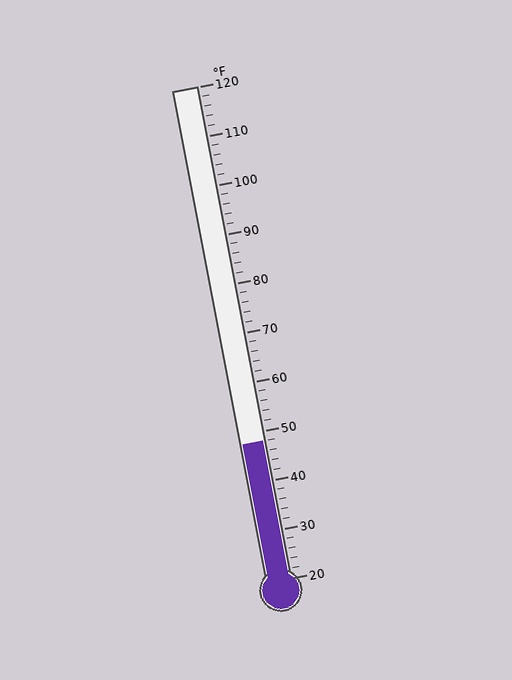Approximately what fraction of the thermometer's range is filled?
The thermometer is filled to approximately 30% of its range.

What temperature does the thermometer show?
The thermometer shows approximately 48°F.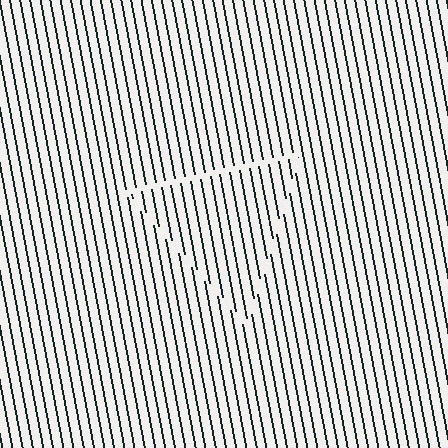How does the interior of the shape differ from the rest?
The interior of the shape contains the same grating, shifted by half a period — the contour is defined by the phase discontinuity where line-ends from the inner and outer gratings abut.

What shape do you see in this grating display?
An illusory triangle. The interior of the shape contains the same grating, shifted by half a period — the contour is defined by the phase discontinuity where line-ends from the inner and outer gratings abut.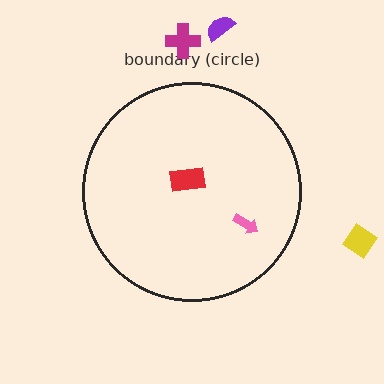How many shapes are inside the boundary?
2 inside, 3 outside.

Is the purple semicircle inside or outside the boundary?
Outside.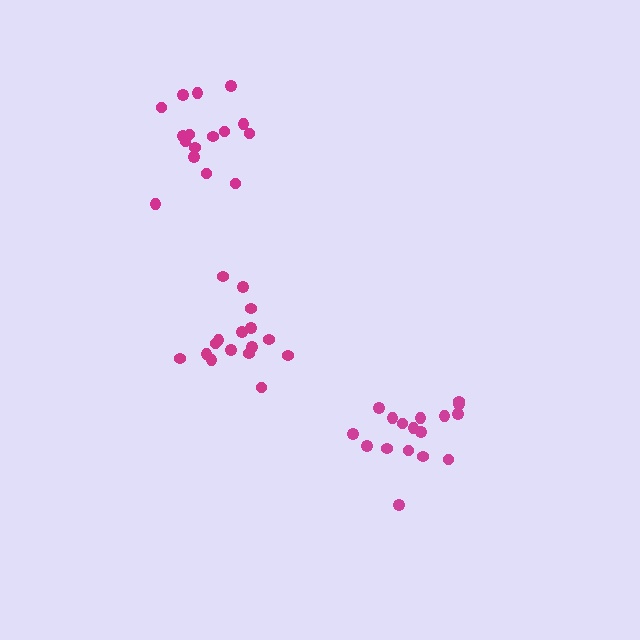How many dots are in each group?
Group 1: 17 dots, Group 2: 16 dots, Group 3: 16 dots (49 total).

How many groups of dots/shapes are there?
There are 3 groups.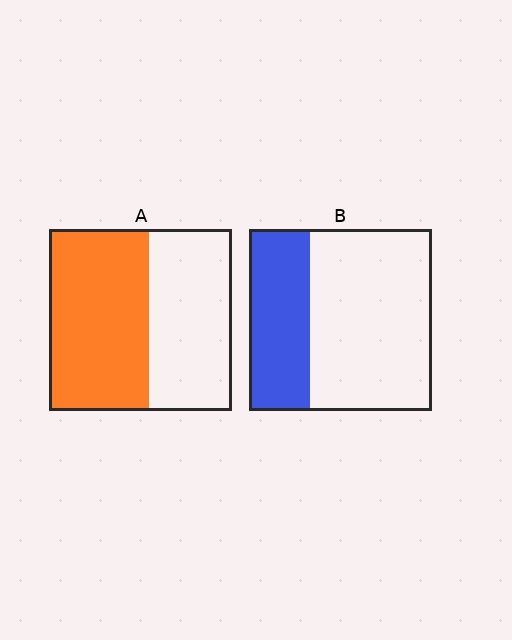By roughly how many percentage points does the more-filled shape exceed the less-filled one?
By roughly 20 percentage points (A over B).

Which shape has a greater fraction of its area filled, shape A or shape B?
Shape A.